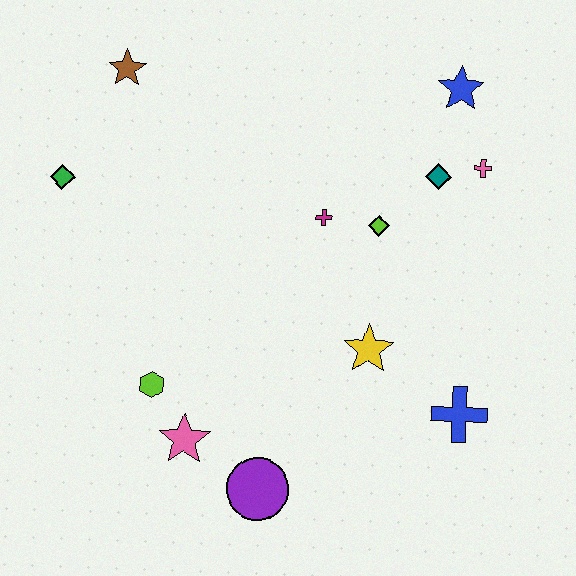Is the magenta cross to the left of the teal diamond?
Yes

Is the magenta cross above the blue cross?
Yes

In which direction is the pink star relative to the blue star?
The pink star is below the blue star.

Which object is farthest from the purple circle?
The blue star is farthest from the purple circle.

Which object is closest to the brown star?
The green diamond is closest to the brown star.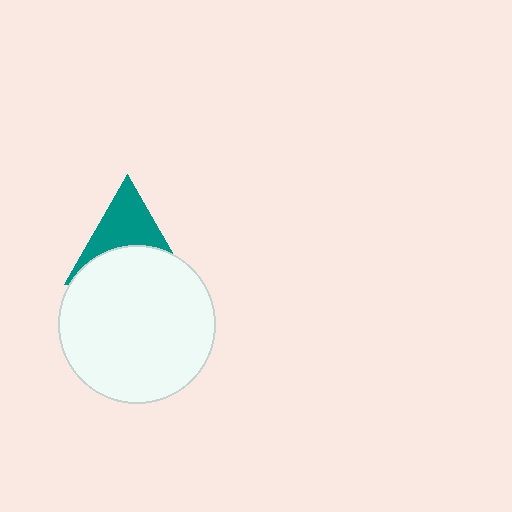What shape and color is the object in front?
The object in front is a white circle.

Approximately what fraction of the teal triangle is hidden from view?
Roughly 51% of the teal triangle is hidden behind the white circle.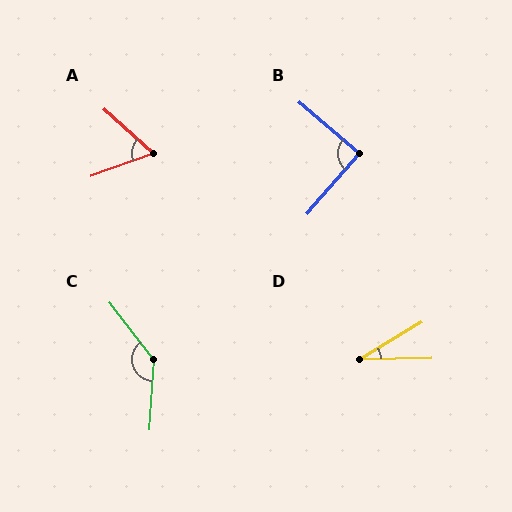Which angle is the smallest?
D, at approximately 30 degrees.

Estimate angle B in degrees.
Approximately 89 degrees.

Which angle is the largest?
C, at approximately 139 degrees.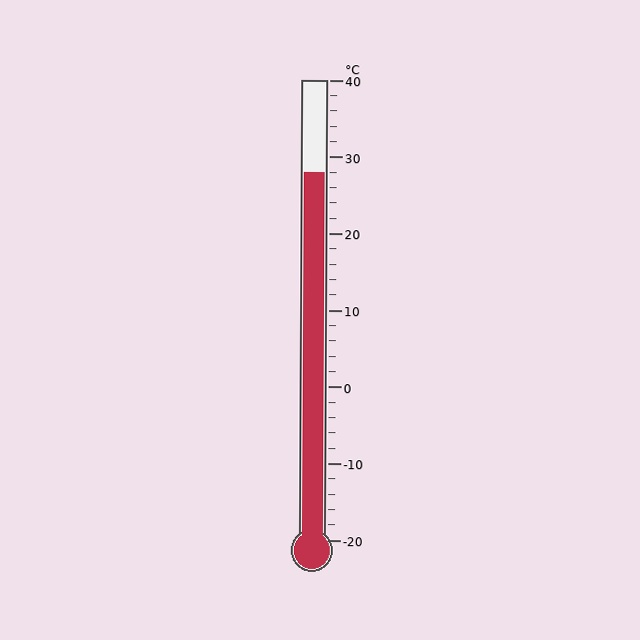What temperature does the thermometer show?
The thermometer shows approximately 28°C.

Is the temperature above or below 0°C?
The temperature is above 0°C.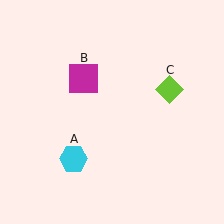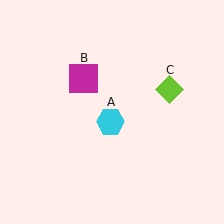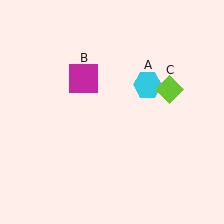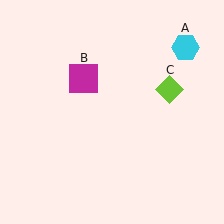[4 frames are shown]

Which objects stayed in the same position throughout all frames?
Magenta square (object B) and lime diamond (object C) remained stationary.